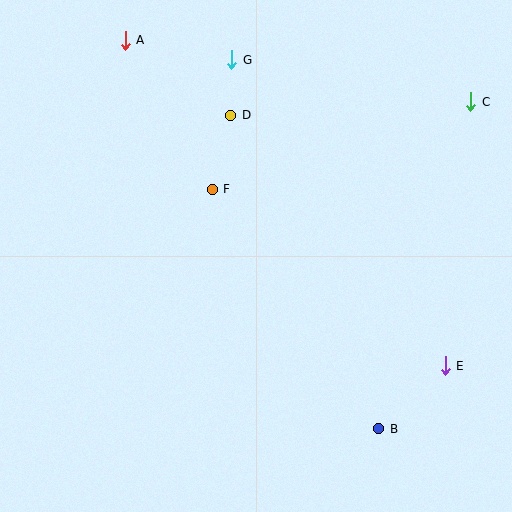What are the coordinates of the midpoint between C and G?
The midpoint between C and G is at (351, 81).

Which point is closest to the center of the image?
Point F at (212, 189) is closest to the center.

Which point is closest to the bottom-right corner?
Point B is closest to the bottom-right corner.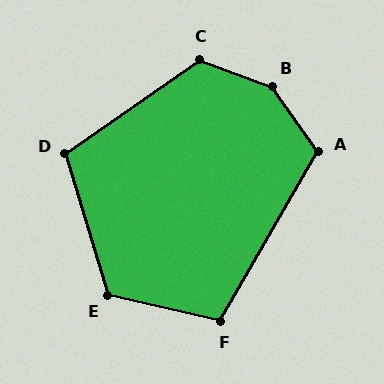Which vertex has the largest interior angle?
B, at approximately 146 degrees.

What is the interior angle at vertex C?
Approximately 125 degrees (obtuse).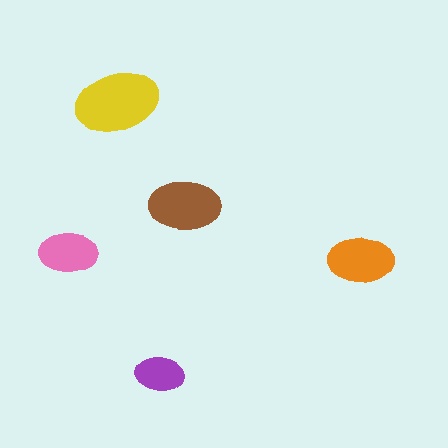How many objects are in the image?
There are 5 objects in the image.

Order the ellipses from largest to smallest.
the yellow one, the brown one, the orange one, the pink one, the purple one.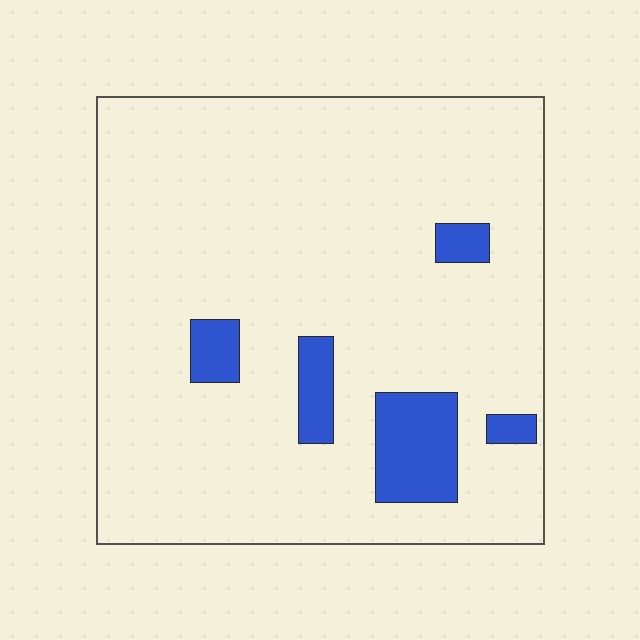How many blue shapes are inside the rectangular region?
5.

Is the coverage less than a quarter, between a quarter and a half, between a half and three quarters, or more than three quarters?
Less than a quarter.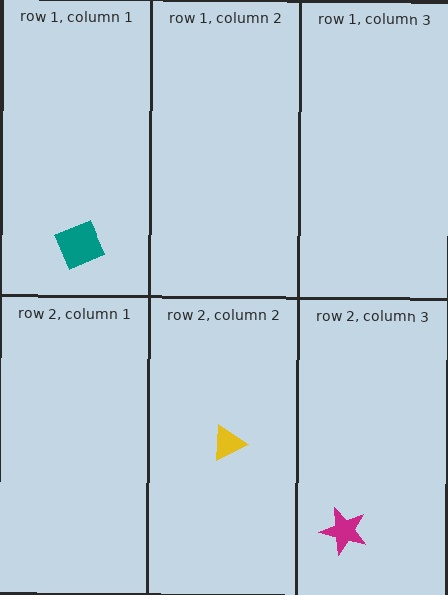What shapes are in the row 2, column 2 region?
The yellow triangle.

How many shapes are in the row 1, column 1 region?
1.